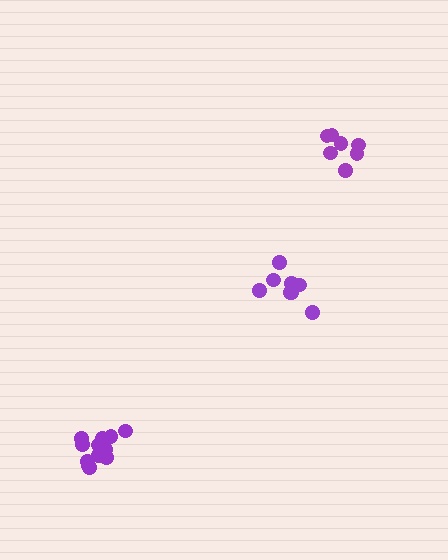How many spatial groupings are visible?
There are 3 spatial groupings.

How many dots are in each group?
Group 1: 8 dots, Group 2: 13 dots, Group 3: 7 dots (28 total).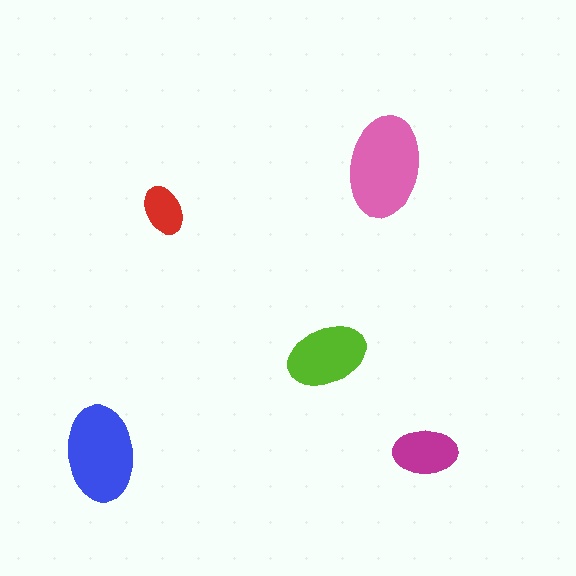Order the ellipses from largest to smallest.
the pink one, the blue one, the lime one, the magenta one, the red one.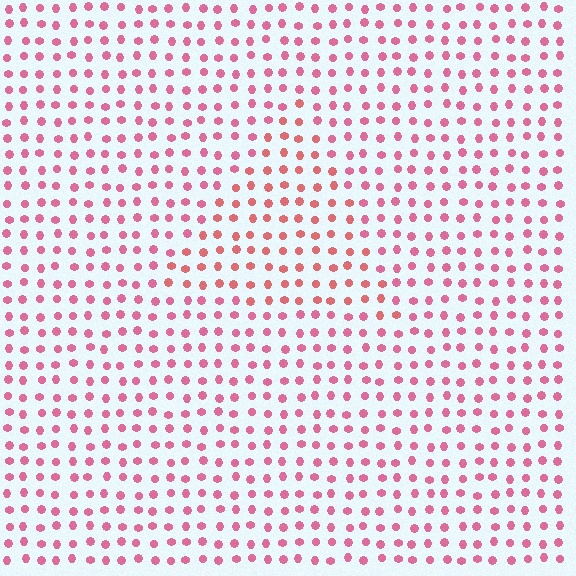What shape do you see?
I see a triangle.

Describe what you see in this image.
The image is filled with small pink elements in a uniform arrangement. A triangle-shaped region is visible where the elements are tinted to a slightly different hue, forming a subtle color boundary.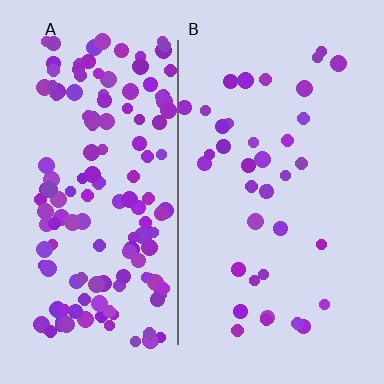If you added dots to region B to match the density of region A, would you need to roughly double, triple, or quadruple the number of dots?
Approximately quadruple.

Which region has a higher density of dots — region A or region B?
A (the left).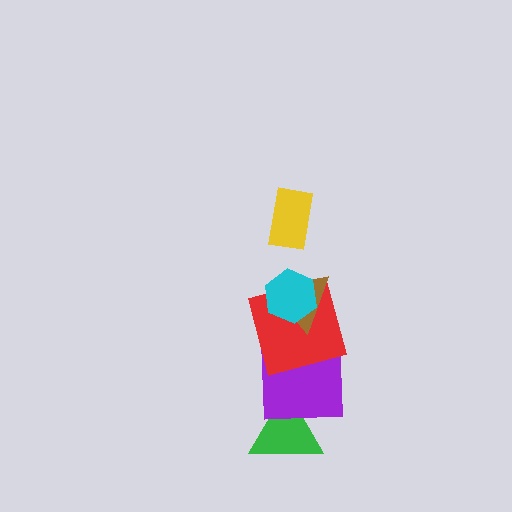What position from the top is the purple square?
The purple square is 5th from the top.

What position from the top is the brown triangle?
The brown triangle is 3rd from the top.